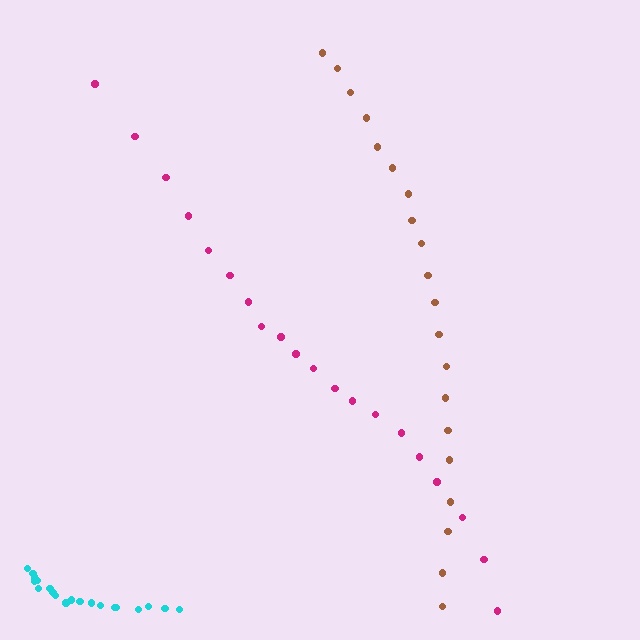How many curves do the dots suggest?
There are 3 distinct paths.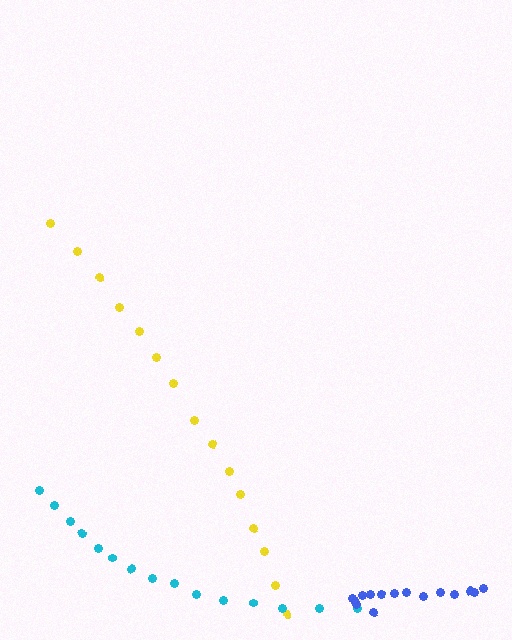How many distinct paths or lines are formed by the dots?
There are 3 distinct paths.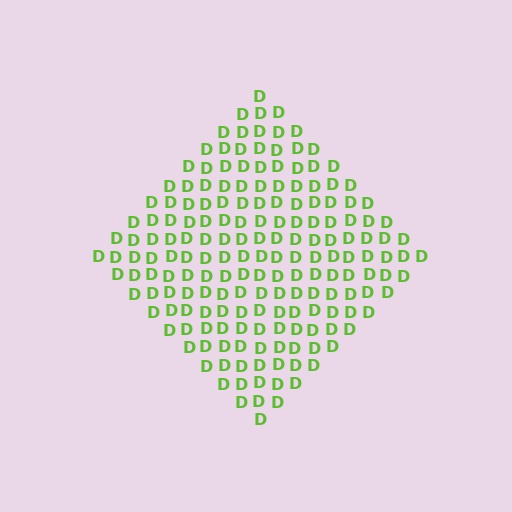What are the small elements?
The small elements are letter D's.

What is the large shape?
The large shape is a diamond.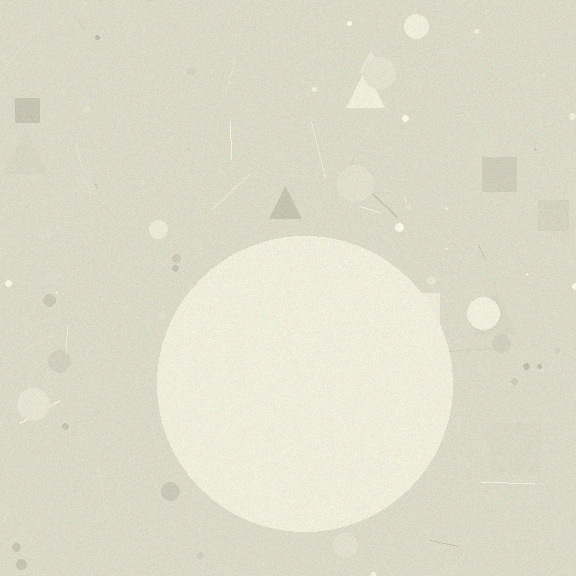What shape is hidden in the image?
A circle is hidden in the image.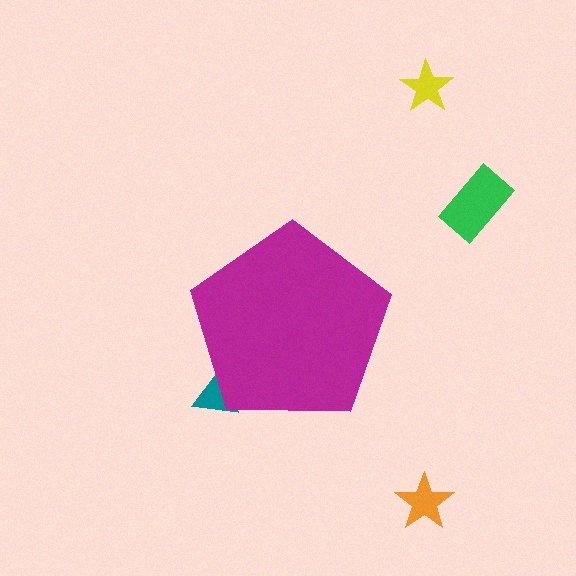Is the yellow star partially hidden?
No, the yellow star is fully visible.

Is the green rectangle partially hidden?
No, the green rectangle is fully visible.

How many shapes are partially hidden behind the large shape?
1 shape is partially hidden.